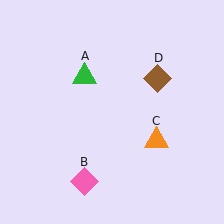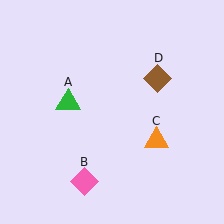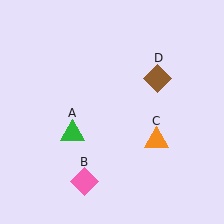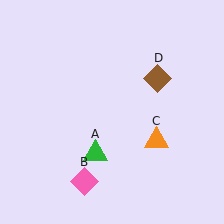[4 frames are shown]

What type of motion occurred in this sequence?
The green triangle (object A) rotated counterclockwise around the center of the scene.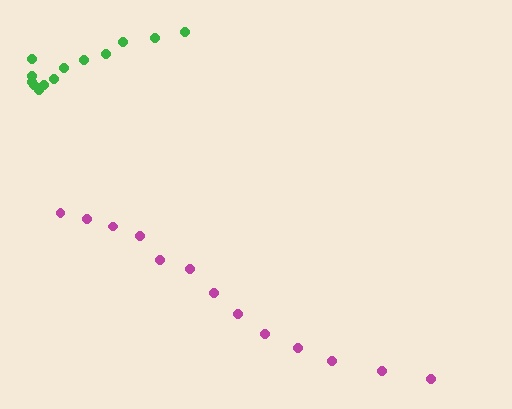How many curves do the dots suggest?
There are 2 distinct paths.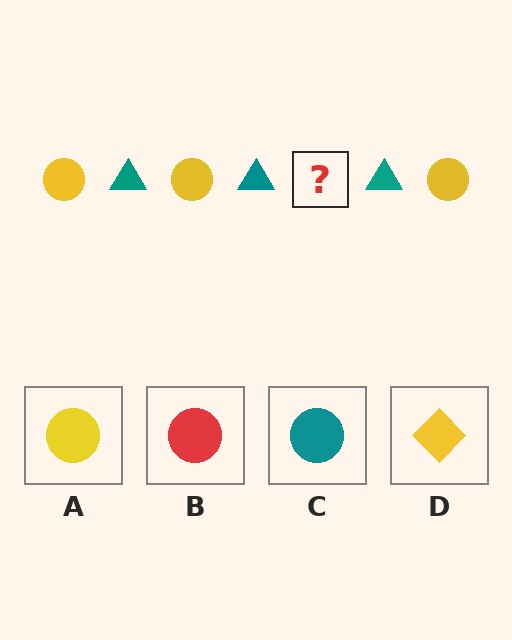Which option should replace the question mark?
Option A.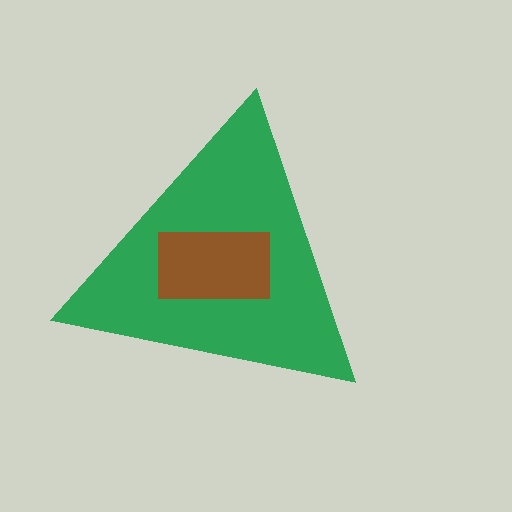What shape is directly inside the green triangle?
The brown rectangle.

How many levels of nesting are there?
2.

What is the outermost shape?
The green triangle.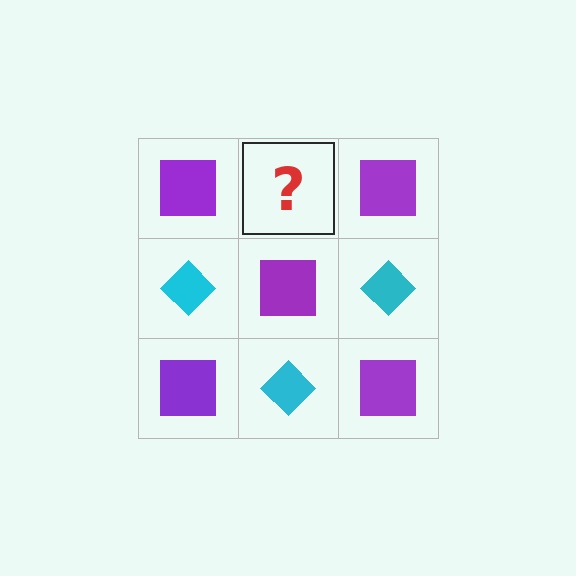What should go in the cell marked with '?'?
The missing cell should contain a cyan diamond.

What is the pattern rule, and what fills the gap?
The rule is that it alternates purple square and cyan diamond in a checkerboard pattern. The gap should be filled with a cyan diamond.